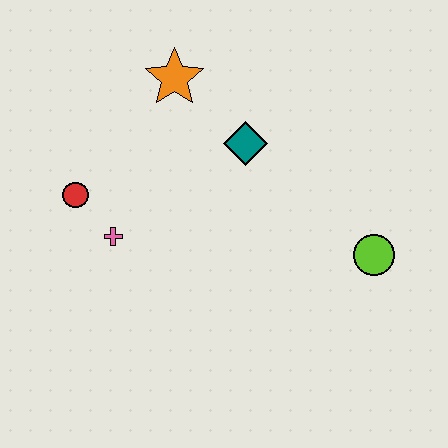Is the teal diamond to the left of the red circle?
No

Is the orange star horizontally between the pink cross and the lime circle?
Yes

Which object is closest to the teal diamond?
The orange star is closest to the teal diamond.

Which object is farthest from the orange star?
The lime circle is farthest from the orange star.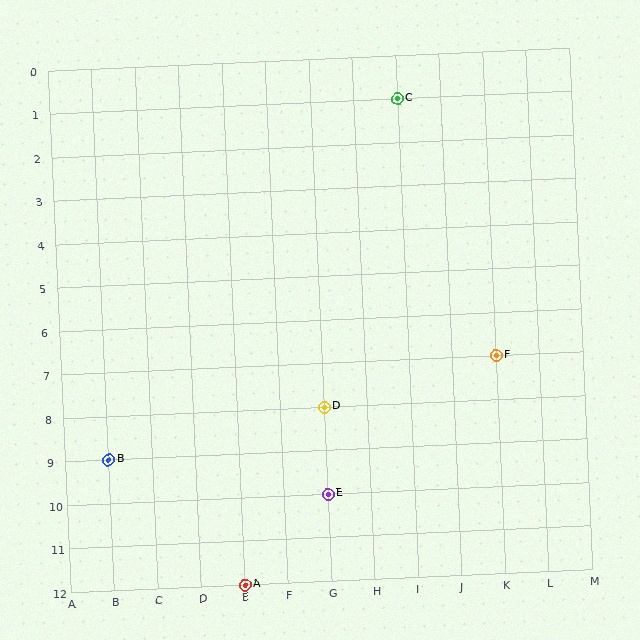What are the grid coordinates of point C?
Point C is at grid coordinates (I, 1).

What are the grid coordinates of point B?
Point B is at grid coordinates (B, 9).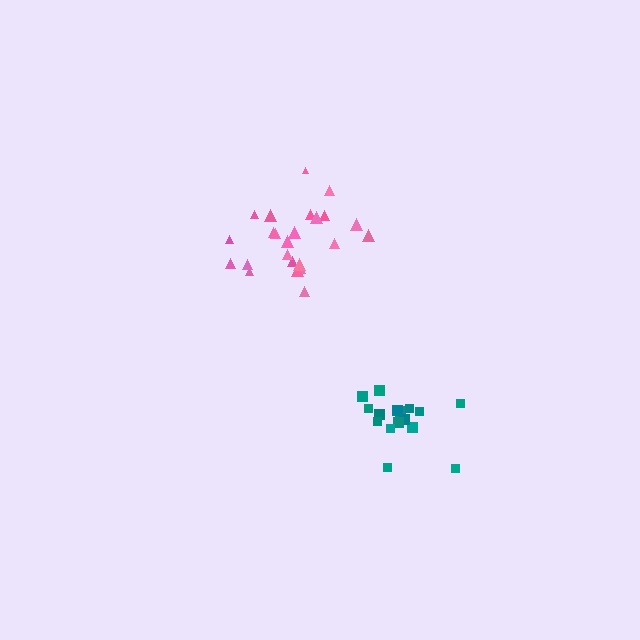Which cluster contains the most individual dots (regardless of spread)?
Pink (24).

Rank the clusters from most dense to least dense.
teal, pink.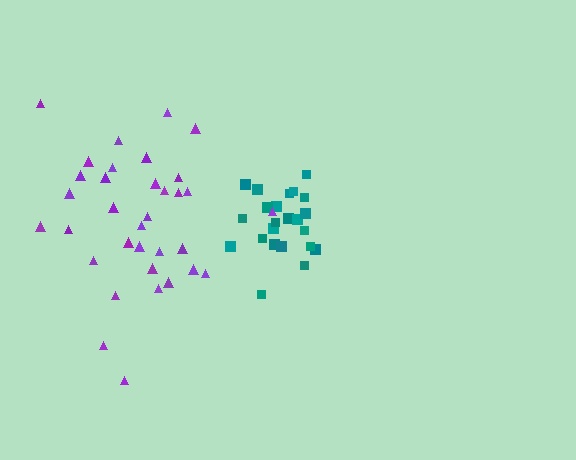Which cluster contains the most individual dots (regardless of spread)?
Purple (34).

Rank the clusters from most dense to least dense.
teal, purple.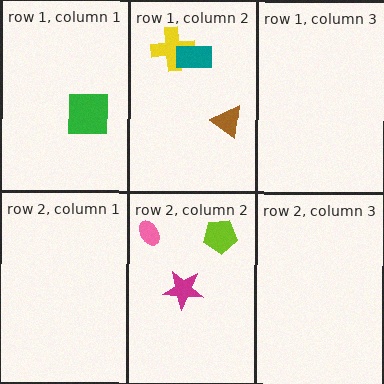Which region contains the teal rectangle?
The row 1, column 2 region.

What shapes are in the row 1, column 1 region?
The green square.